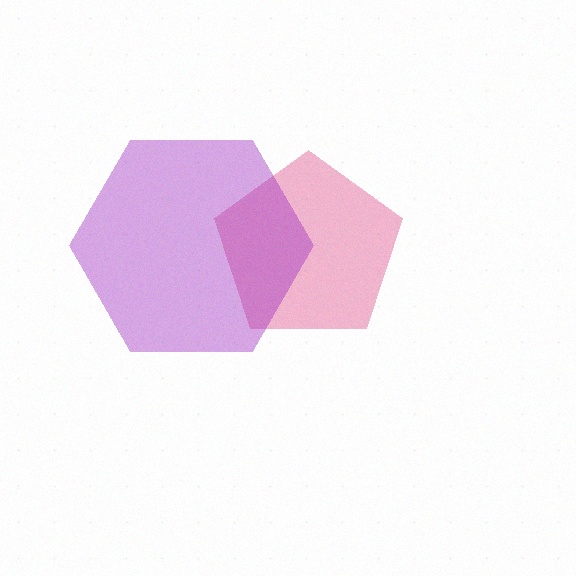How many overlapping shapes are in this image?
There are 2 overlapping shapes in the image.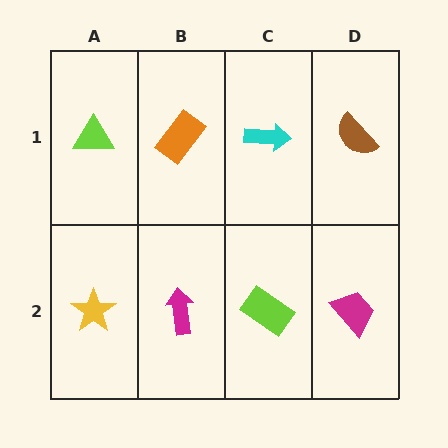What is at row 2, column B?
A magenta arrow.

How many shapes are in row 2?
4 shapes.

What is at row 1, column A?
A lime triangle.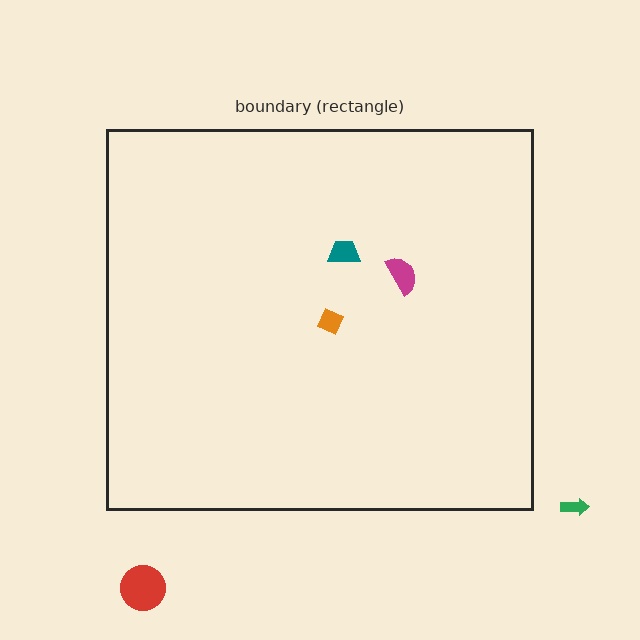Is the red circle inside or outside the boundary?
Outside.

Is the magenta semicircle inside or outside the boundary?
Inside.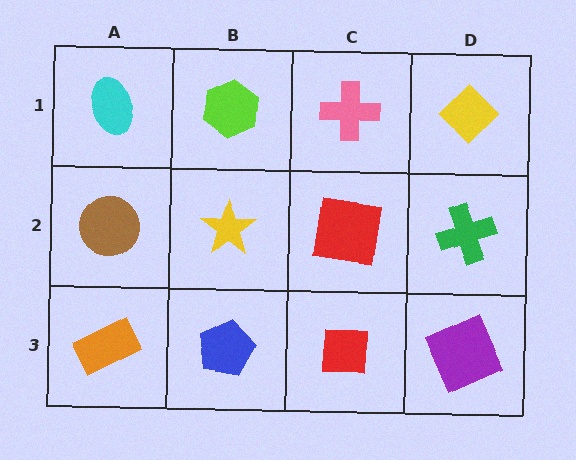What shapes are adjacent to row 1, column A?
A brown circle (row 2, column A), a lime hexagon (row 1, column B).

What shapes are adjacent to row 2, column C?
A pink cross (row 1, column C), a red square (row 3, column C), a yellow star (row 2, column B), a green cross (row 2, column D).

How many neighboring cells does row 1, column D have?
2.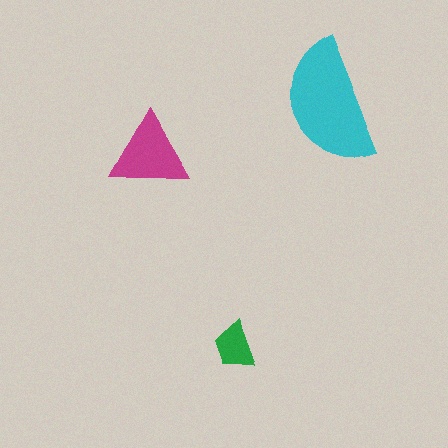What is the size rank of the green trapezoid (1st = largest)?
3rd.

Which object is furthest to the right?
The cyan semicircle is rightmost.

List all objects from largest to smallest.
The cyan semicircle, the magenta triangle, the green trapezoid.